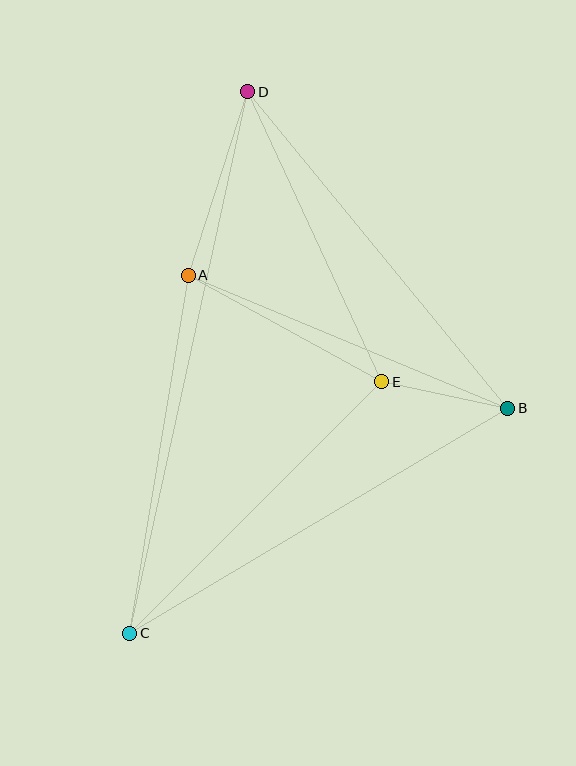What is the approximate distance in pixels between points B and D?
The distance between B and D is approximately 409 pixels.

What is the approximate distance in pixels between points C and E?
The distance between C and E is approximately 356 pixels.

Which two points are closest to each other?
Points B and E are closest to each other.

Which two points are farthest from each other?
Points C and D are farthest from each other.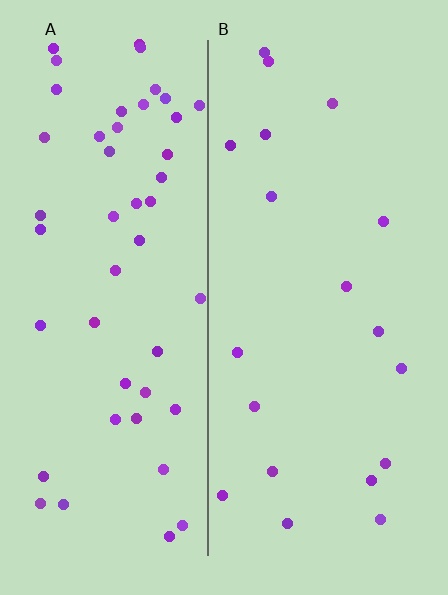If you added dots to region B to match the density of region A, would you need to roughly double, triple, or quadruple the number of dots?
Approximately triple.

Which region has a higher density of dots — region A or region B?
A (the left).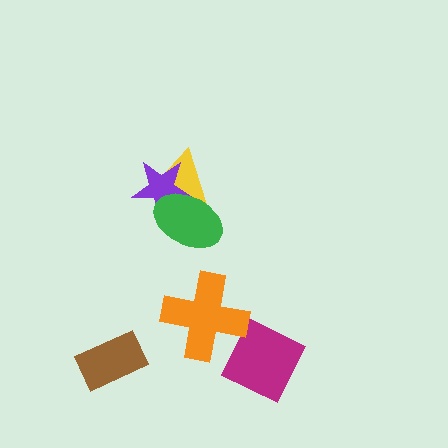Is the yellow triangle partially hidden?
Yes, it is partially covered by another shape.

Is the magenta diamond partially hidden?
Yes, it is partially covered by another shape.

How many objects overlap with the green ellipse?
2 objects overlap with the green ellipse.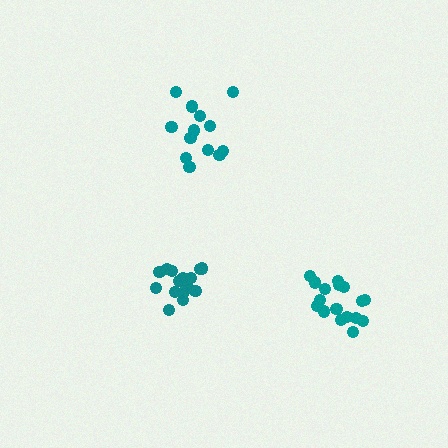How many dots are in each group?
Group 1: 17 dots, Group 2: 17 dots, Group 3: 14 dots (48 total).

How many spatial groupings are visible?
There are 3 spatial groupings.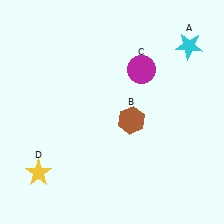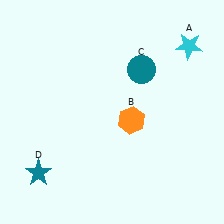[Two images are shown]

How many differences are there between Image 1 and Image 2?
There are 3 differences between the two images.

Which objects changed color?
B changed from brown to orange. C changed from magenta to teal. D changed from yellow to teal.